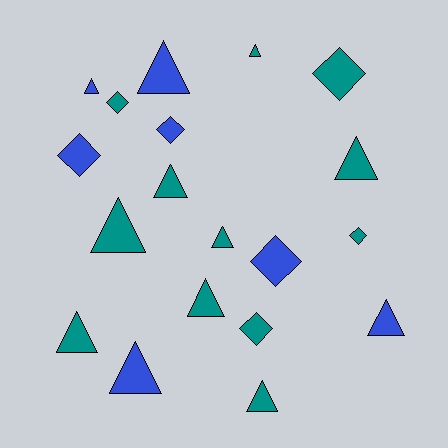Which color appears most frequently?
Teal, with 12 objects.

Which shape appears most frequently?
Triangle, with 12 objects.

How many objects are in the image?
There are 19 objects.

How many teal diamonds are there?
There are 4 teal diamonds.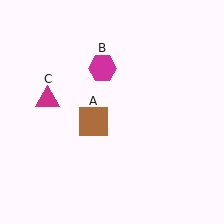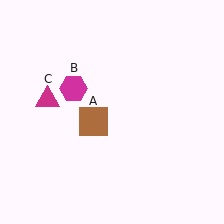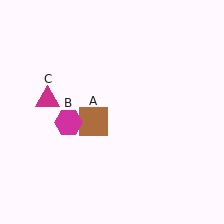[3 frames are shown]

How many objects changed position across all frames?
1 object changed position: magenta hexagon (object B).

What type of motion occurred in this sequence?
The magenta hexagon (object B) rotated counterclockwise around the center of the scene.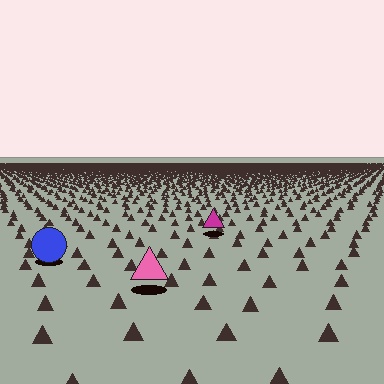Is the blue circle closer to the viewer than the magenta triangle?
Yes. The blue circle is closer — you can tell from the texture gradient: the ground texture is coarser near it.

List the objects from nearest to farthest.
From nearest to farthest: the pink triangle, the blue circle, the magenta triangle.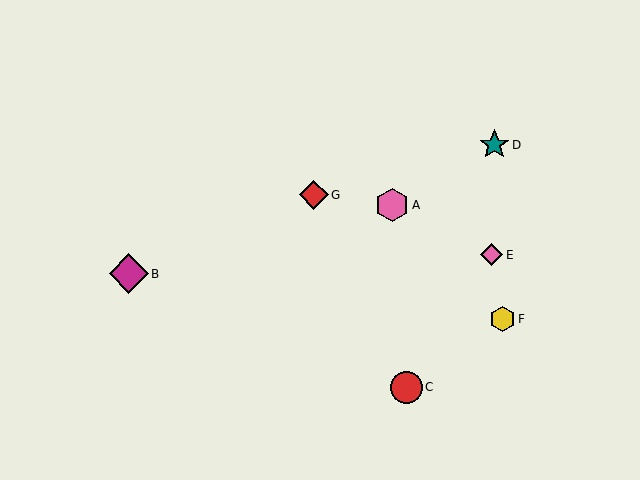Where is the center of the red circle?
The center of the red circle is at (406, 387).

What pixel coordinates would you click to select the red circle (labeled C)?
Click at (406, 387) to select the red circle C.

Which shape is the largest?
The magenta diamond (labeled B) is the largest.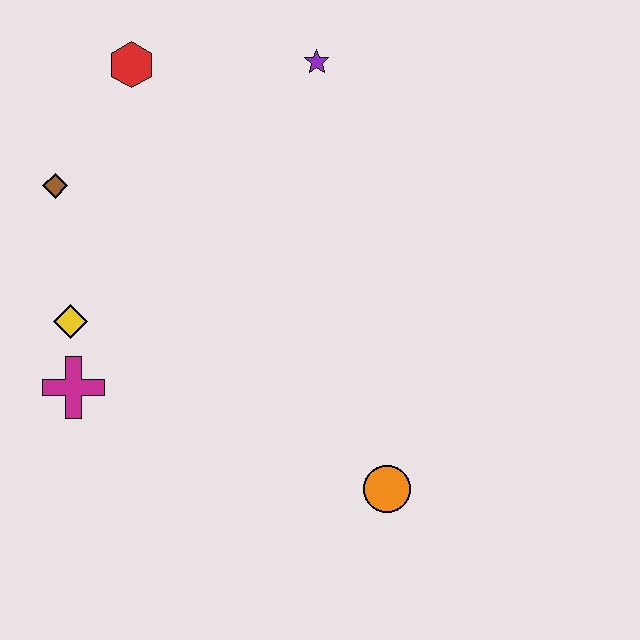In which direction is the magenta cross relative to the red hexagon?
The magenta cross is below the red hexagon.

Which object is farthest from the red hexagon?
The orange circle is farthest from the red hexagon.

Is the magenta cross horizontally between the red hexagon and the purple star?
No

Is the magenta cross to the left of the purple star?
Yes